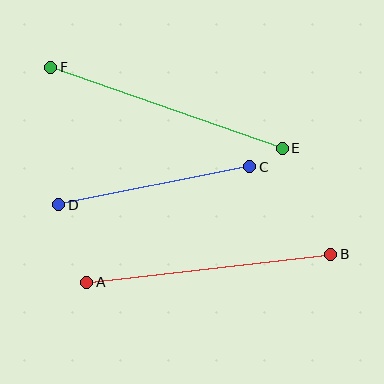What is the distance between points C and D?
The distance is approximately 195 pixels.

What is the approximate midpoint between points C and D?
The midpoint is at approximately (154, 186) pixels.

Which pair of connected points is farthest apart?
Points E and F are farthest apart.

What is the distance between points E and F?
The distance is approximately 246 pixels.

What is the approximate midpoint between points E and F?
The midpoint is at approximately (167, 108) pixels.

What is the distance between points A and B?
The distance is approximately 245 pixels.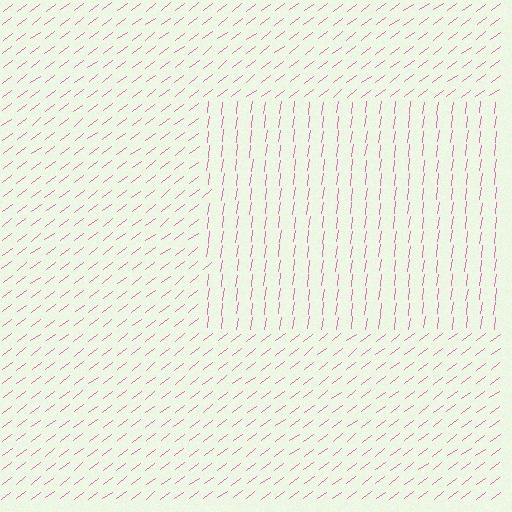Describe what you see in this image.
The image is filled with small pink line segments. A rectangle region in the image has lines oriented differently from the surrounding lines, creating a visible texture boundary.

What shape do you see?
I see a rectangle.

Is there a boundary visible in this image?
Yes, there is a texture boundary formed by a change in line orientation.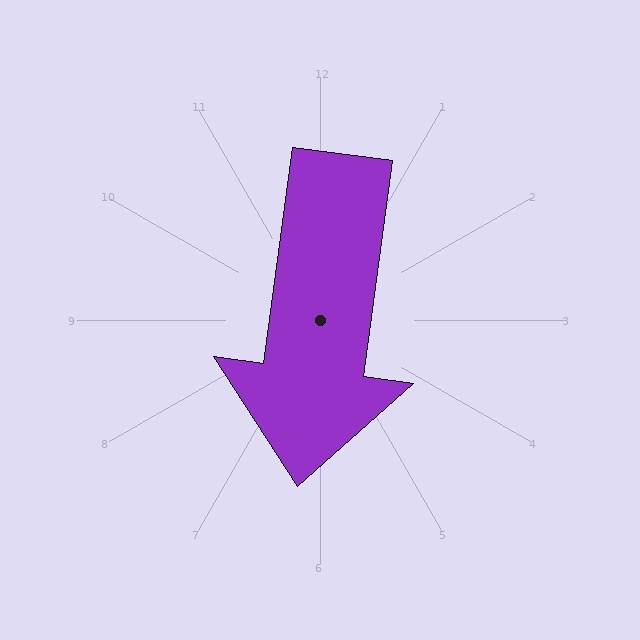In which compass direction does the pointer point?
South.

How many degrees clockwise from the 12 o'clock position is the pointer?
Approximately 188 degrees.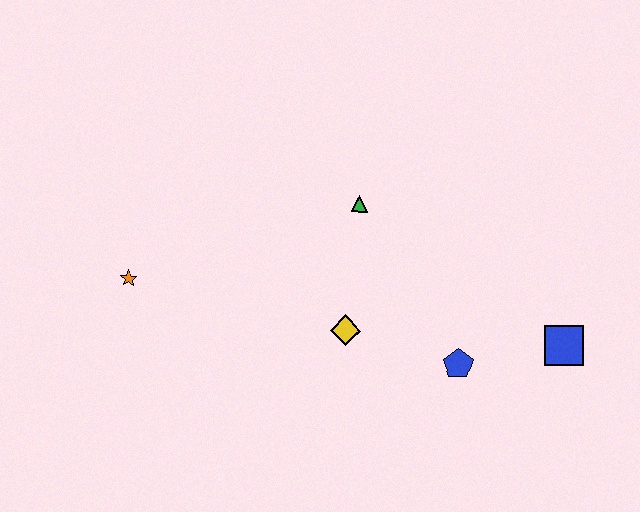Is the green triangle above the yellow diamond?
Yes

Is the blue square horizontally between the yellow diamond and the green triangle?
No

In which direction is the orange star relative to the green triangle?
The orange star is to the left of the green triangle.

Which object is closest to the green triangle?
The yellow diamond is closest to the green triangle.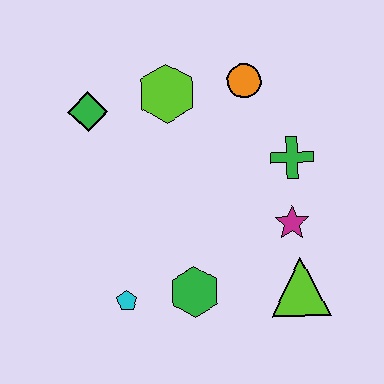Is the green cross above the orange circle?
No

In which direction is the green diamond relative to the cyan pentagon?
The green diamond is above the cyan pentagon.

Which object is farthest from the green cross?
The cyan pentagon is farthest from the green cross.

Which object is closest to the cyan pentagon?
The green hexagon is closest to the cyan pentagon.